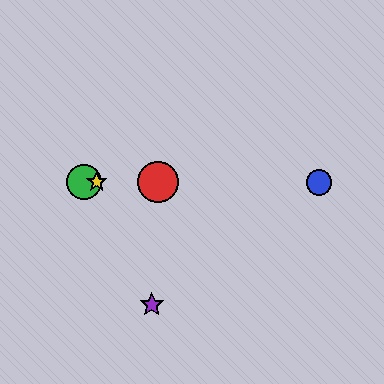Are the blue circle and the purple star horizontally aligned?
No, the blue circle is at y≈182 and the purple star is at y≈305.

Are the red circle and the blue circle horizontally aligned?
Yes, both are at y≈182.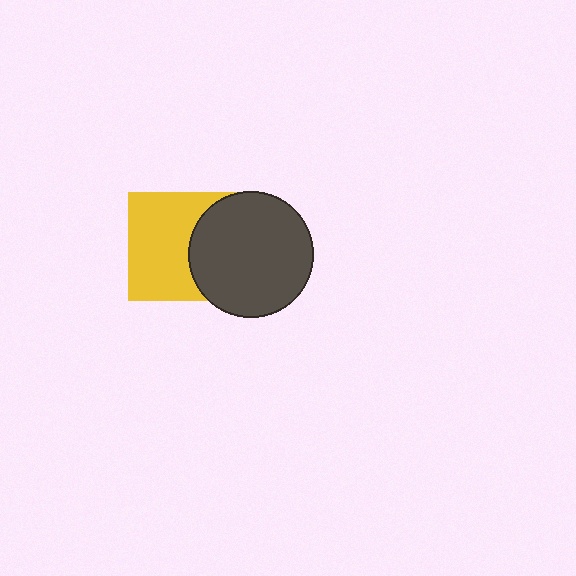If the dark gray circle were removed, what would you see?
You would see the complete yellow square.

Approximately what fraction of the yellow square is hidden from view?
Roughly 36% of the yellow square is hidden behind the dark gray circle.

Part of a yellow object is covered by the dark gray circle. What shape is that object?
It is a square.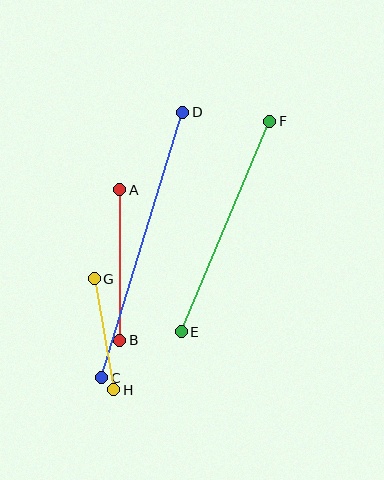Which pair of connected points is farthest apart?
Points C and D are farthest apart.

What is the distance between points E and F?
The distance is approximately 229 pixels.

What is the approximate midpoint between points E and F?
The midpoint is at approximately (226, 226) pixels.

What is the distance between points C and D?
The distance is approximately 278 pixels.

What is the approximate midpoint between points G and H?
The midpoint is at approximately (104, 334) pixels.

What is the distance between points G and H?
The distance is approximately 113 pixels.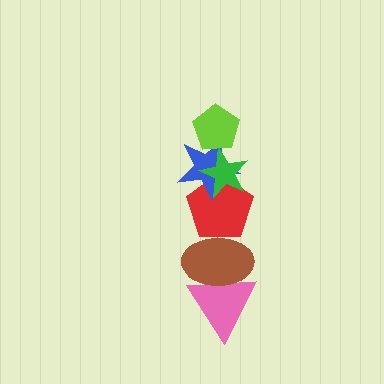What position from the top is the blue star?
The blue star is 3rd from the top.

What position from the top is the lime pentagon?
The lime pentagon is 1st from the top.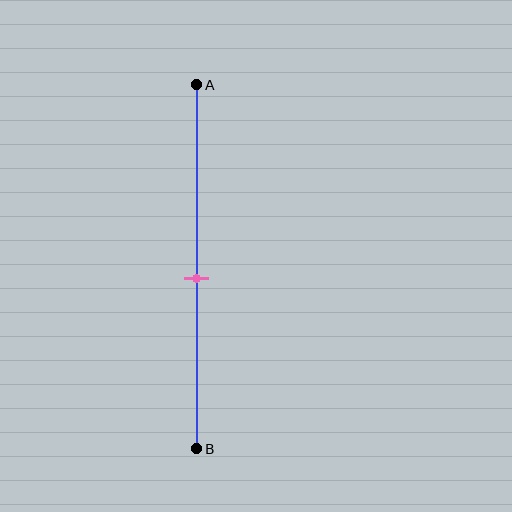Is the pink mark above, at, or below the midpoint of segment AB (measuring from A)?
The pink mark is below the midpoint of segment AB.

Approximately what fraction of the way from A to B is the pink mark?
The pink mark is approximately 55% of the way from A to B.